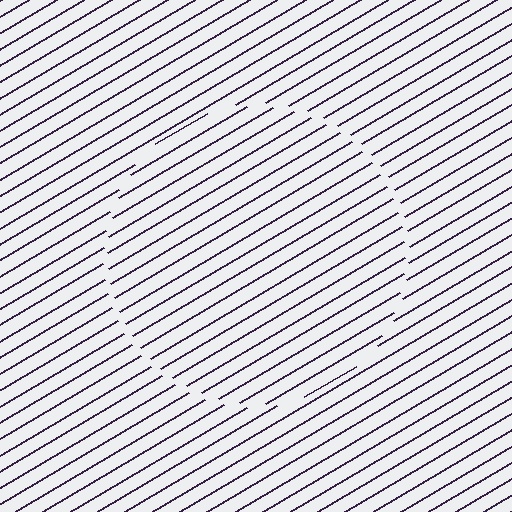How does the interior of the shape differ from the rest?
The interior of the shape contains the same grating, shifted by half a period — the contour is defined by the phase discontinuity where line-ends from the inner and outer gratings abut.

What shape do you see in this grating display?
An illusory circle. The interior of the shape contains the same grating, shifted by half a period — the contour is defined by the phase discontinuity where line-ends from the inner and outer gratings abut.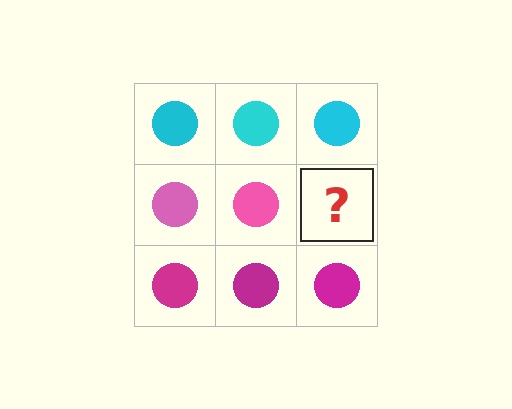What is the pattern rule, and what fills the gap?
The rule is that each row has a consistent color. The gap should be filled with a pink circle.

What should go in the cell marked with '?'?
The missing cell should contain a pink circle.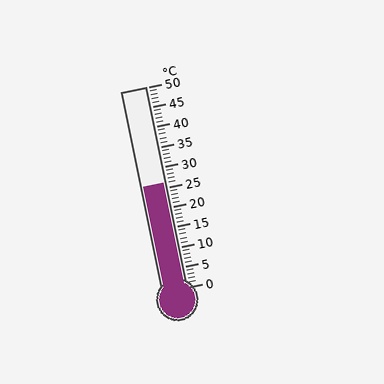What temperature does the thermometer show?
The thermometer shows approximately 26°C.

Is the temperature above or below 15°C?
The temperature is above 15°C.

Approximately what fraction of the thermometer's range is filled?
The thermometer is filled to approximately 50% of its range.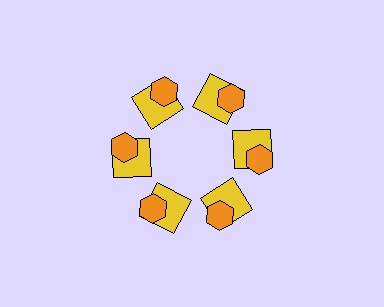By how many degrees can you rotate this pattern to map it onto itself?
The pattern maps onto itself every 60 degrees of rotation.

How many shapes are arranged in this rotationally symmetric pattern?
There are 12 shapes, arranged in 6 groups of 2.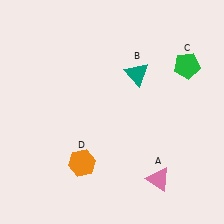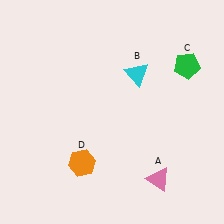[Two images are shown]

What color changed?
The triangle (B) changed from teal in Image 1 to cyan in Image 2.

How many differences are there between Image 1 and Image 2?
There is 1 difference between the two images.